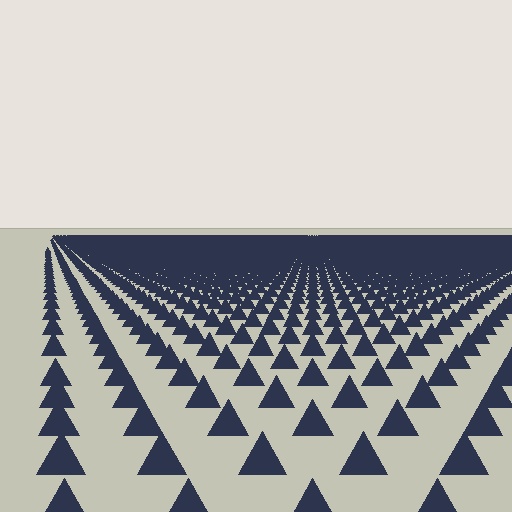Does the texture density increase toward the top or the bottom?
Density increases toward the top.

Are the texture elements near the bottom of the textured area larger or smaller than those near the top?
Larger. Near the bottom, elements are closer to the viewer and appear at a bigger on-screen size.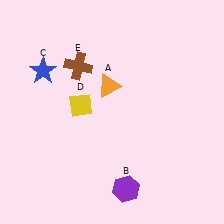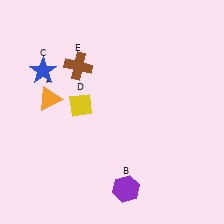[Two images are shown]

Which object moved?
The orange triangle (A) moved left.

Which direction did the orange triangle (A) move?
The orange triangle (A) moved left.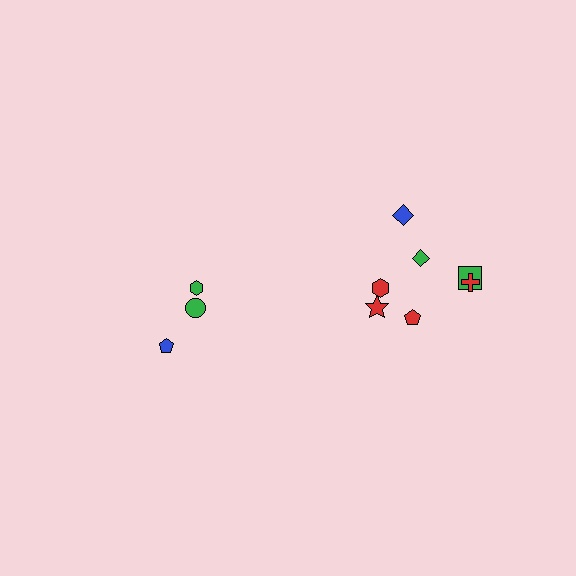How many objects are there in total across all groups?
There are 10 objects.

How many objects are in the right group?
There are 7 objects.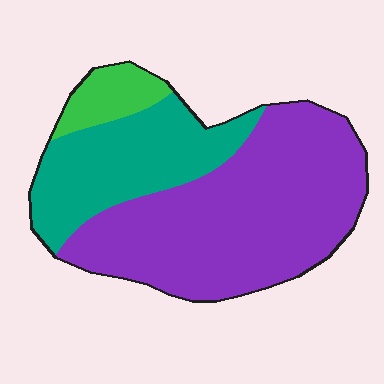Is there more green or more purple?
Purple.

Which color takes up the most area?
Purple, at roughly 60%.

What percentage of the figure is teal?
Teal covers around 30% of the figure.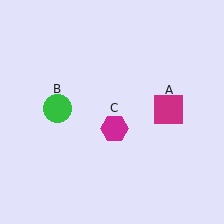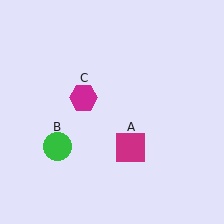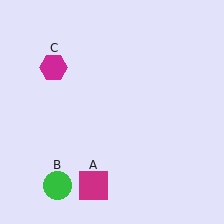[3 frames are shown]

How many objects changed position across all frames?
3 objects changed position: magenta square (object A), green circle (object B), magenta hexagon (object C).